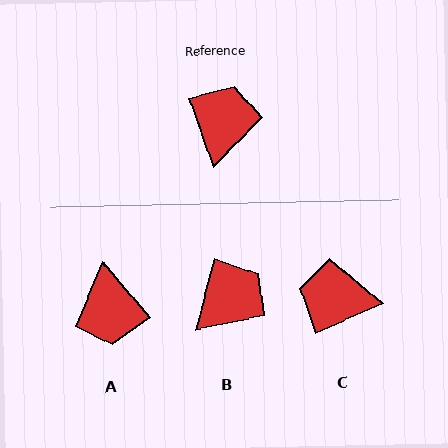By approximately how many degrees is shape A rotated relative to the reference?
Approximately 158 degrees clockwise.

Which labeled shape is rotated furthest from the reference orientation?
A, about 158 degrees away.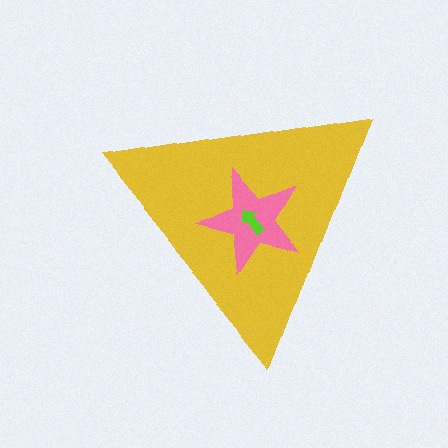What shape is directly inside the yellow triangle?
The pink star.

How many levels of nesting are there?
3.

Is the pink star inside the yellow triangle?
Yes.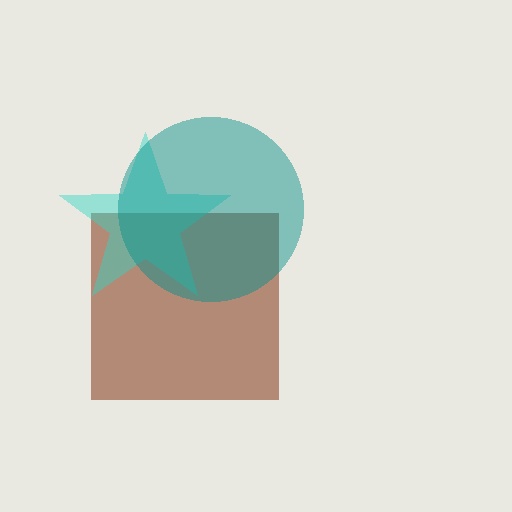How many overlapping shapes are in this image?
There are 3 overlapping shapes in the image.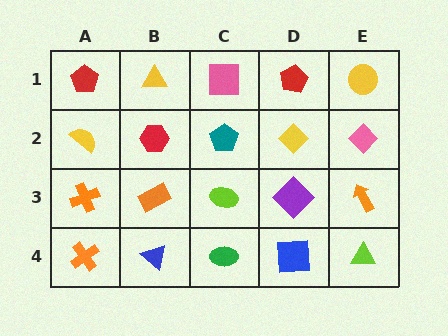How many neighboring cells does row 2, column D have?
4.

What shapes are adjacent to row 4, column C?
A lime ellipse (row 3, column C), a blue triangle (row 4, column B), a blue square (row 4, column D).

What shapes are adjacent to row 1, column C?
A teal pentagon (row 2, column C), a yellow triangle (row 1, column B), a red pentagon (row 1, column D).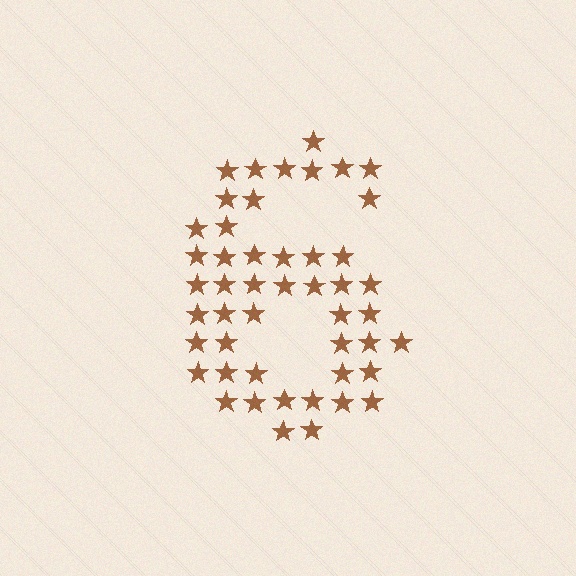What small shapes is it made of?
It is made of small stars.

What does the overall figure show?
The overall figure shows the digit 6.